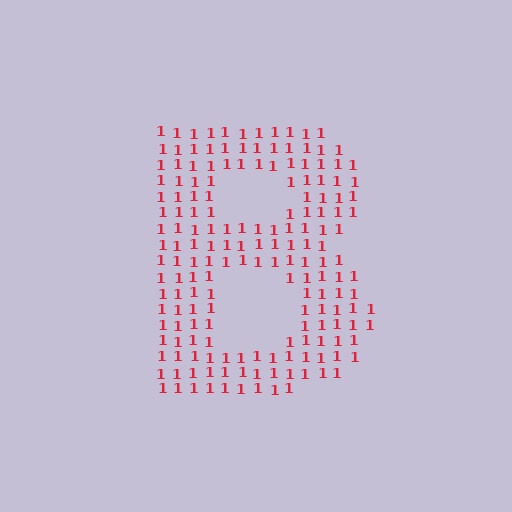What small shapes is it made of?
It is made of small digit 1's.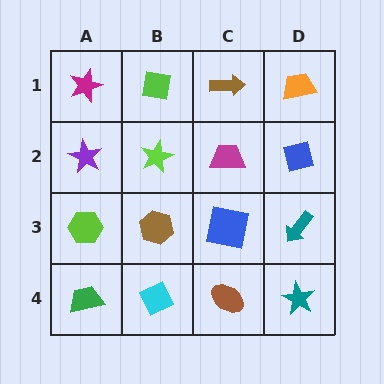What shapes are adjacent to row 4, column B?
A brown hexagon (row 3, column B), a green trapezoid (row 4, column A), a brown ellipse (row 4, column C).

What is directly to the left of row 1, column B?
A magenta star.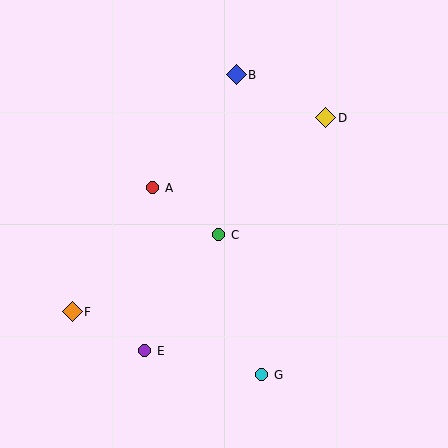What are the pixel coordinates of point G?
Point G is at (262, 375).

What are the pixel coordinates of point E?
Point E is at (145, 351).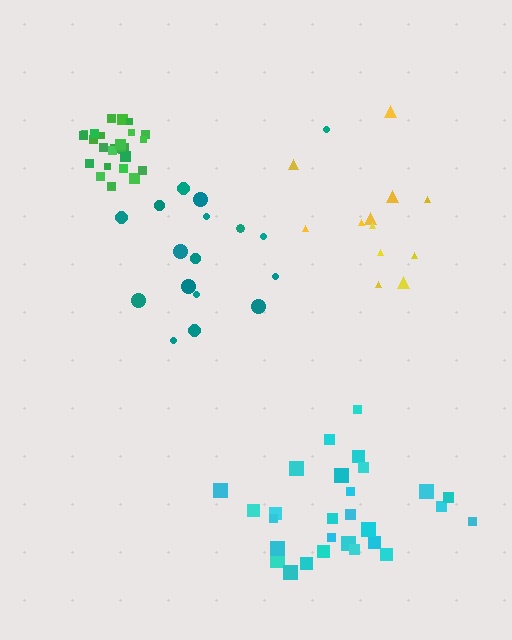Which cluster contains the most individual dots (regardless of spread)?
Cyan (28).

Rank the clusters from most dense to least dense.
green, cyan, teal, yellow.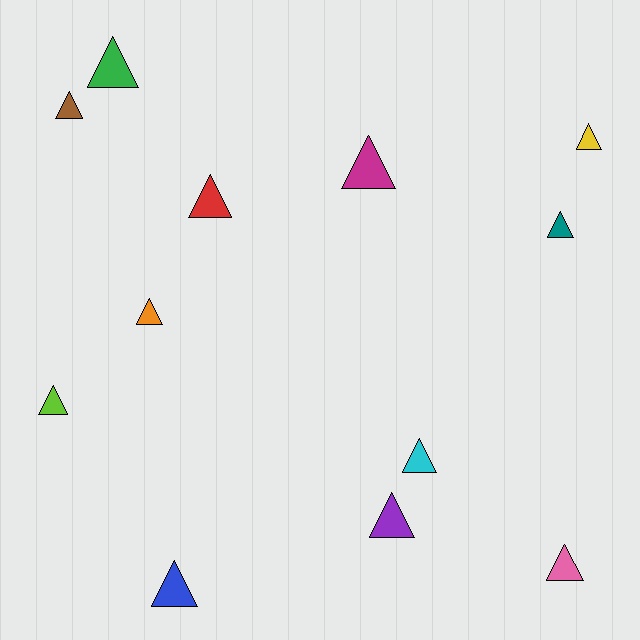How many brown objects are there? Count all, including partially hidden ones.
There is 1 brown object.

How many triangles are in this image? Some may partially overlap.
There are 12 triangles.